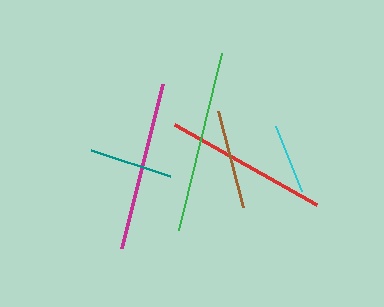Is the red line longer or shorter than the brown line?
The red line is longer than the brown line.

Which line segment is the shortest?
The cyan line is the shortest at approximately 70 pixels.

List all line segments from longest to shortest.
From longest to shortest: green, magenta, red, brown, teal, cyan.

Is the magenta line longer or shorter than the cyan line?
The magenta line is longer than the cyan line.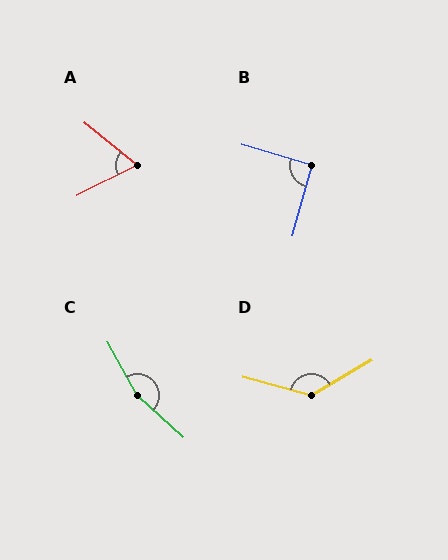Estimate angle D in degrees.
Approximately 135 degrees.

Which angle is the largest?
C, at approximately 162 degrees.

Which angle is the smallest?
A, at approximately 66 degrees.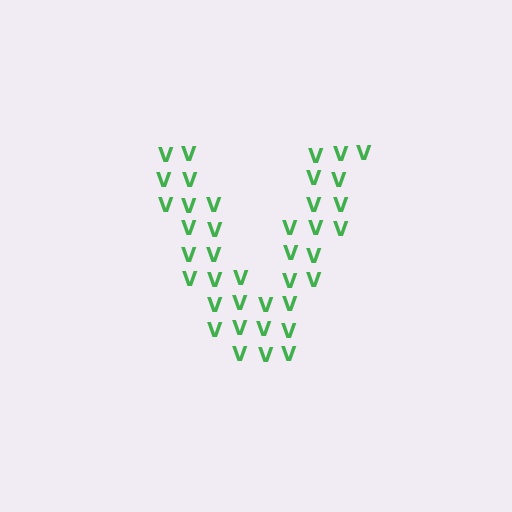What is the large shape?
The large shape is the letter V.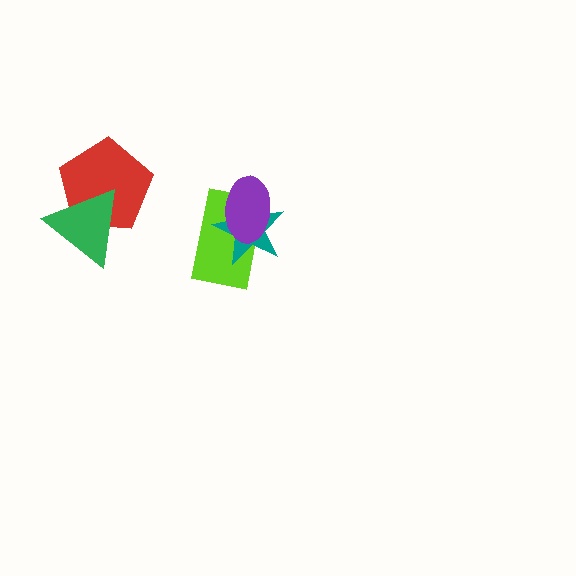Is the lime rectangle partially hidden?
Yes, it is partially covered by another shape.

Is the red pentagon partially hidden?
Yes, it is partially covered by another shape.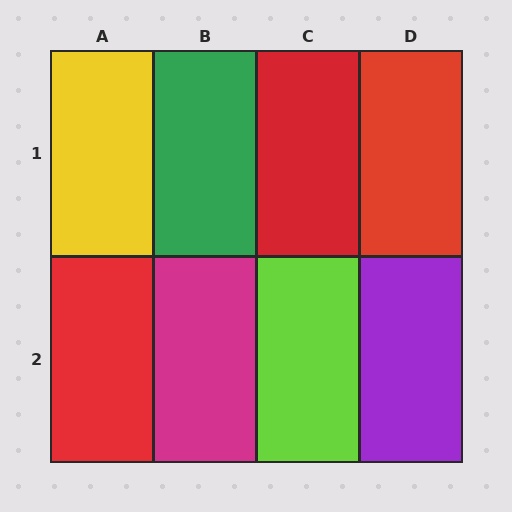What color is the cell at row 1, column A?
Yellow.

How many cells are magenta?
1 cell is magenta.